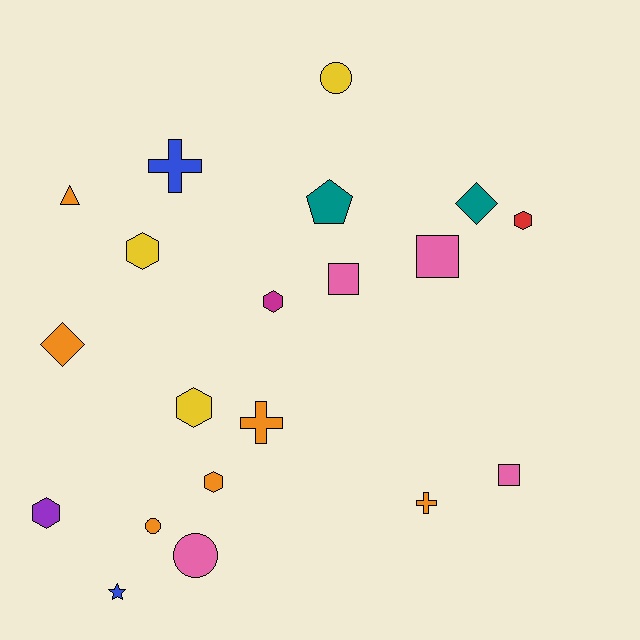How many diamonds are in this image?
There are 2 diamonds.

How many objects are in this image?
There are 20 objects.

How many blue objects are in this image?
There are 2 blue objects.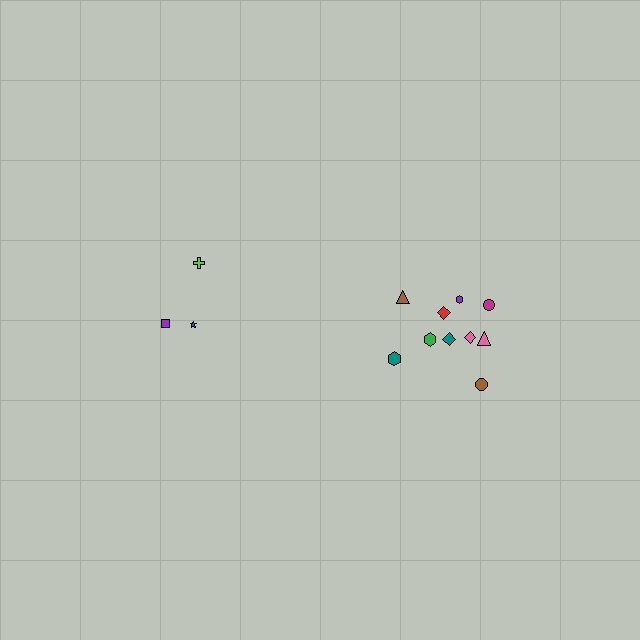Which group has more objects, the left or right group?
The right group.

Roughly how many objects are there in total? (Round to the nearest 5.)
Roughly 15 objects in total.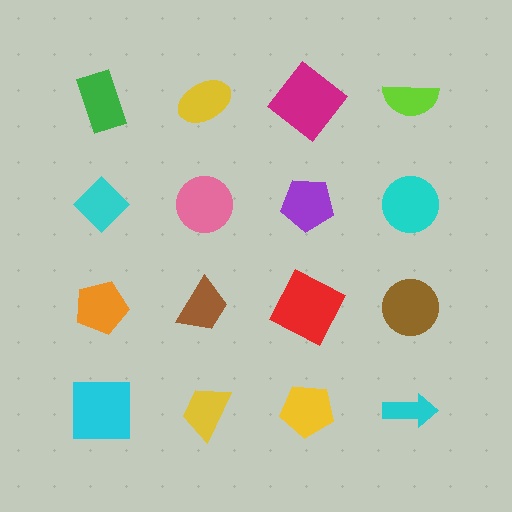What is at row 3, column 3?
A red square.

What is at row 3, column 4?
A brown circle.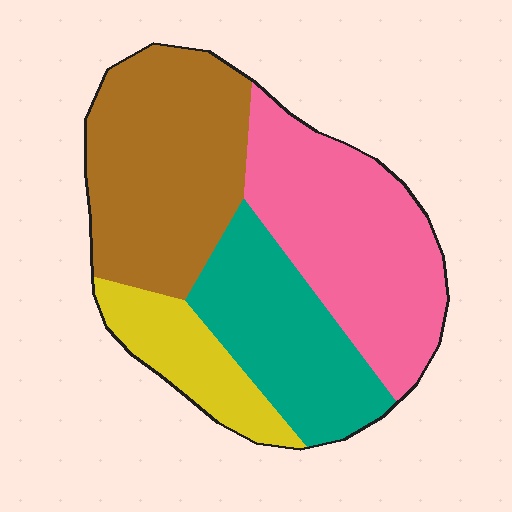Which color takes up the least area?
Yellow, at roughly 15%.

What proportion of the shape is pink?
Pink takes up about one third (1/3) of the shape.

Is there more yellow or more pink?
Pink.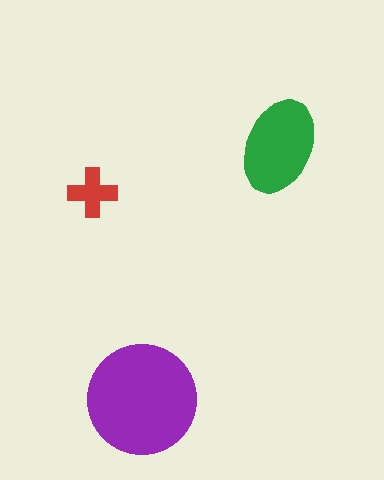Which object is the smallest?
The red cross.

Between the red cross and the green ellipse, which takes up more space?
The green ellipse.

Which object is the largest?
The purple circle.